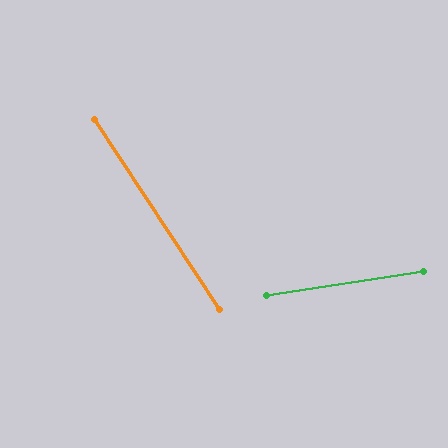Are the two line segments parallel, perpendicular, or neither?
Neither parallel nor perpendicular — they differ by about 65°.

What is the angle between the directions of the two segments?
Approximately 65 degrees.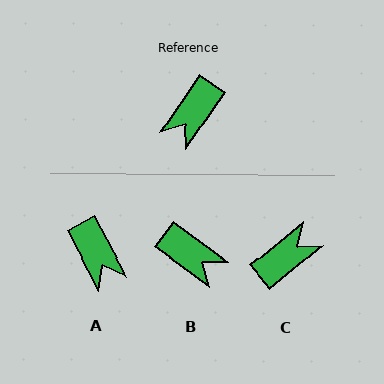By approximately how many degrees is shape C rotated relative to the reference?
Approximately 164 degrees counter-clockwise.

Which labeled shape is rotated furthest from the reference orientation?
C, about 164 degrees away.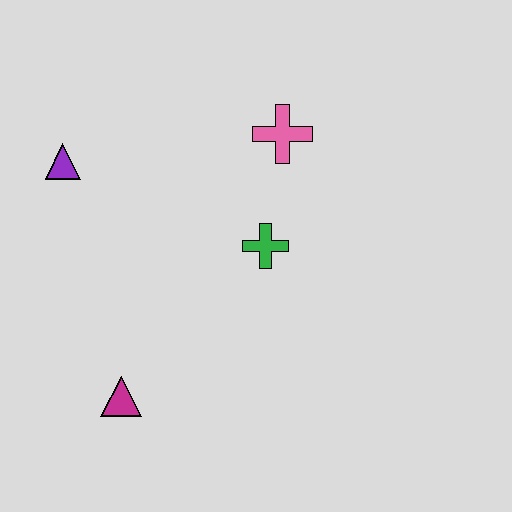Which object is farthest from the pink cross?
The magenta triangle is farthest from the pink cross.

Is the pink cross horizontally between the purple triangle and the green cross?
No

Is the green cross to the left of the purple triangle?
No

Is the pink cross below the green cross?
No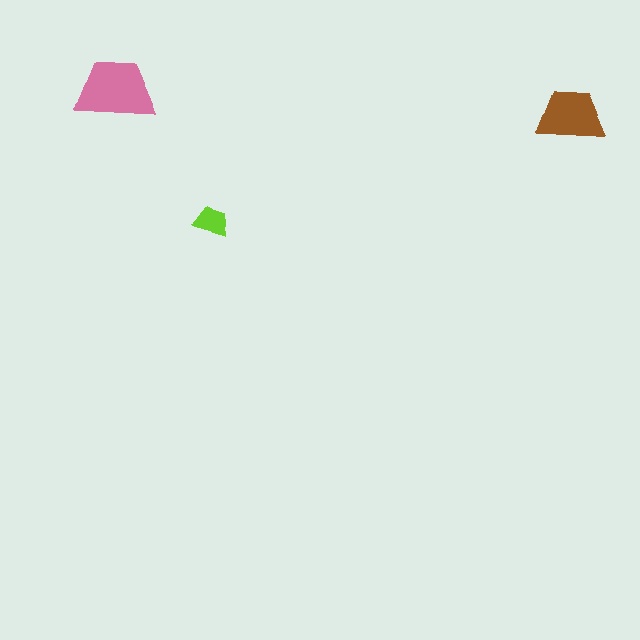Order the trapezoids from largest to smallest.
the pink one, the brown one, the lime one.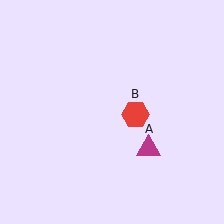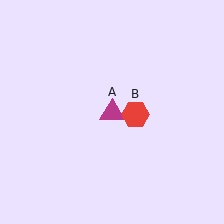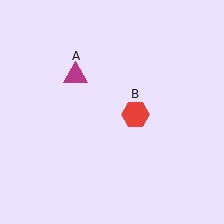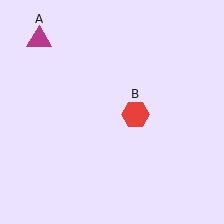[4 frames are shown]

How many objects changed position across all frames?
1 object changed position: magenta triangle (object A).